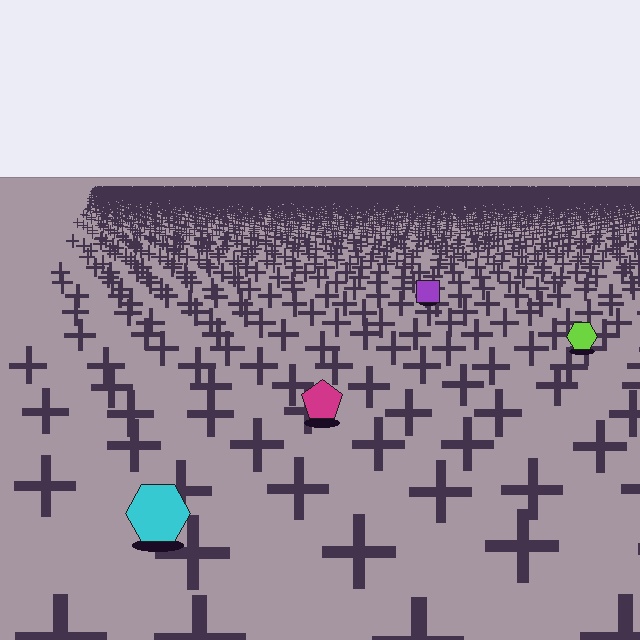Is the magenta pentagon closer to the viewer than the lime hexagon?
Yes. The magenta pentagon is closer — you can tell from the texture gradient: the ground texture is coarser near it.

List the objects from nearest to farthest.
From nearest to farthest: the cyan hexagon, the magenta pentagon, the lime hexagon, the purple square.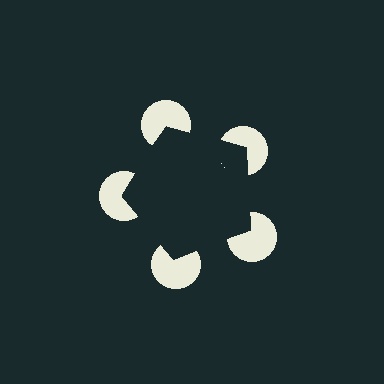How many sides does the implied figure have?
5 sides.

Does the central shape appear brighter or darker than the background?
It typically appears slightly darker than the background, even though no actual brightness change is drawn.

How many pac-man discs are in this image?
There are 5 — one at each vertex of the illusory pentagon.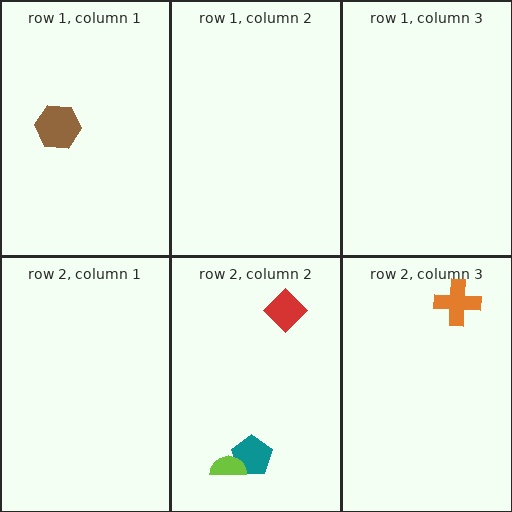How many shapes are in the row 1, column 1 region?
1.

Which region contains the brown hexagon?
The row 1, column 1 region.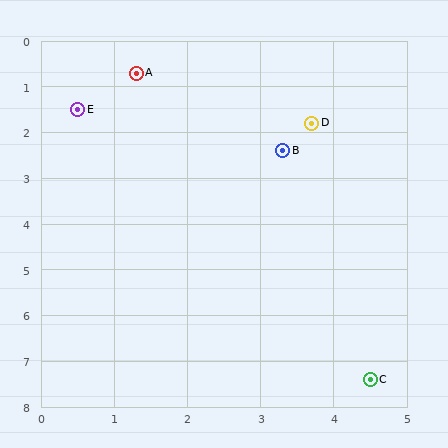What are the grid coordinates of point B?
Point B is at approximately (3.3, 2.4).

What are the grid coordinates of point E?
Point E is at approximately (0.5, 1.5).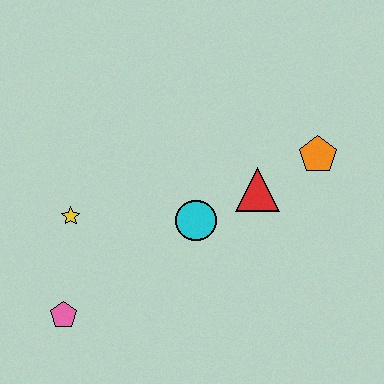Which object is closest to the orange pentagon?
The red triangle is closest to the orange pentagon.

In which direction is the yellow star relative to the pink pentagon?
The yellow star is above the pink pentagon.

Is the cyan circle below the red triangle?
Yes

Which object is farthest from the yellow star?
The orange pentagon is farthest from the yellow star.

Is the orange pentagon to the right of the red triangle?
Yes